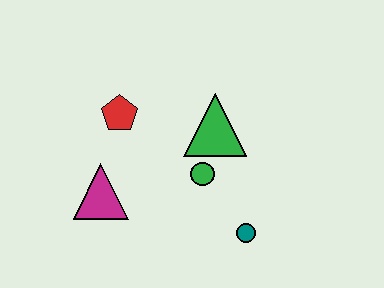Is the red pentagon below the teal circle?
No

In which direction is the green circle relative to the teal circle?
The green circle is above the teal circle.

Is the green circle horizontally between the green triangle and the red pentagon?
Yes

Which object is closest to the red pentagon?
The magenta triangle is closest to the red pentagon.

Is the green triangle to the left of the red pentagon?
No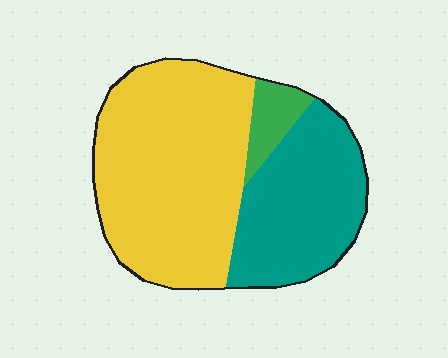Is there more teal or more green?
Teal.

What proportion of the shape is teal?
Teal covers roughly 35% of the shape.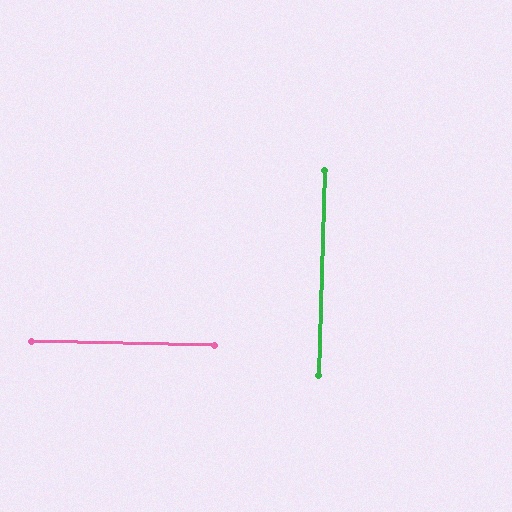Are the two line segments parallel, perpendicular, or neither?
Perpendicular — they meet at approximately 90°.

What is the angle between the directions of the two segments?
Approximately 90 degrees.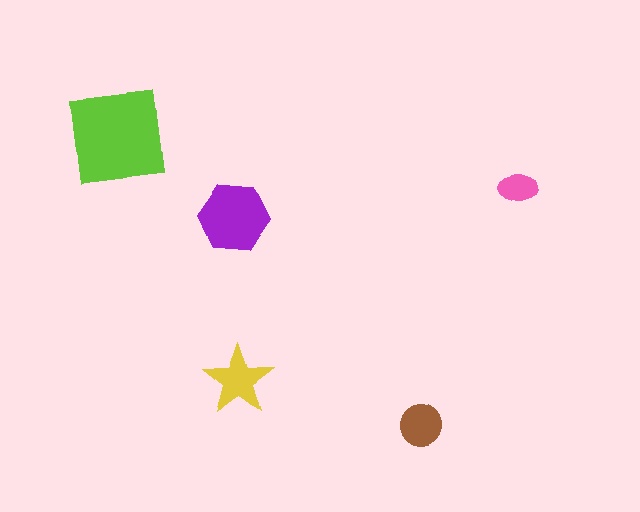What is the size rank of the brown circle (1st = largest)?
4th.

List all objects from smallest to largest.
The pink ellipse, the brown circle, the yellow star, the purple hexagon, the lime square.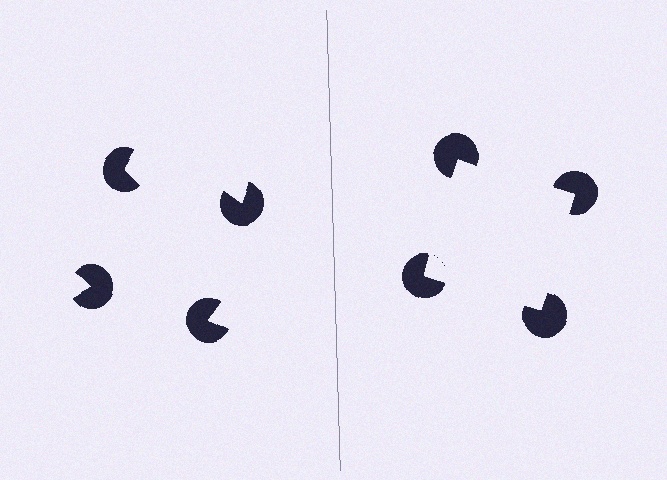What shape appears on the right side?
An illusory square.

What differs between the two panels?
The pac-man discs are positioned identically on both sides; only the wedge orientations differ. On the right they align to a square; on the left they are misaligned.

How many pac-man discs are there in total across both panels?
8 — 4 on each side.